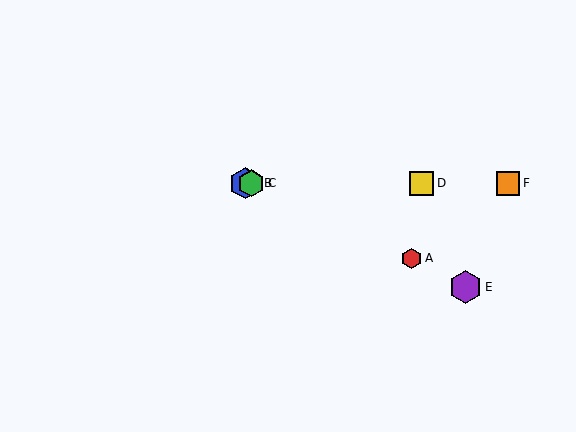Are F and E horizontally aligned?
No, F is at y≈183 and E is at y≈287.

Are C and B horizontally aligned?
Yes, both are at y≈183.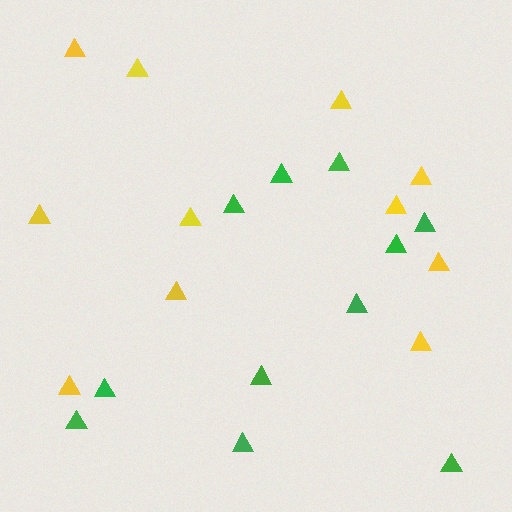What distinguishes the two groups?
There are 2 groups: one group of green triangles (11) and one group of yellow triangles (11).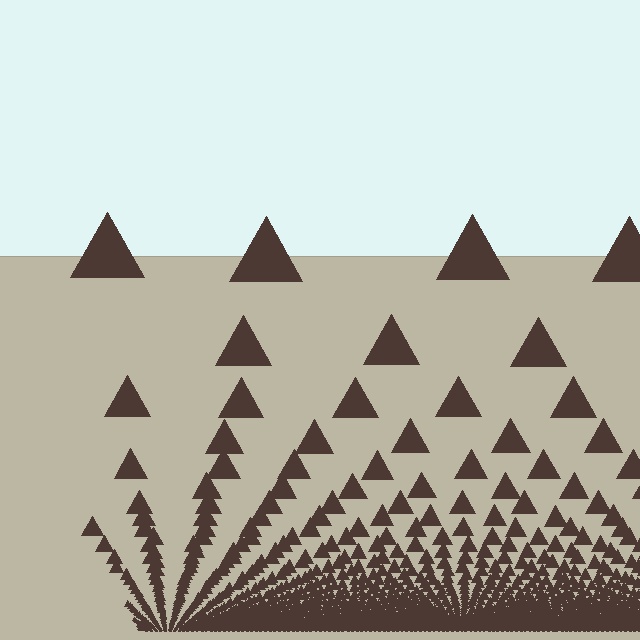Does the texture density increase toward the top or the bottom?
Density increases toward the bottom.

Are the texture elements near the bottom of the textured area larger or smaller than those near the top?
Smaller. The gradient is inverted — elements near the bottom are smaller and denser.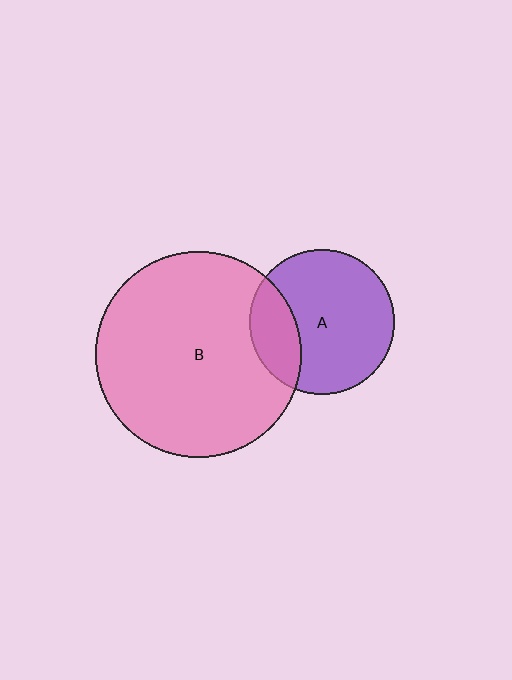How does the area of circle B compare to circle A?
Approximately 2.0 times.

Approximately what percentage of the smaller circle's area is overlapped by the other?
Approximately 25%.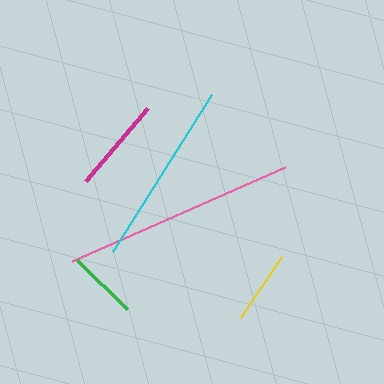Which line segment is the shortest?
The green line is the shortest at approximately 70 pixels.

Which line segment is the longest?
The pink line is the longest at approximately 233 pixels.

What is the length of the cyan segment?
The cyan segment is approximately 185 pixels long.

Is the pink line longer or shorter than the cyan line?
The pink line is longer than the cyan line.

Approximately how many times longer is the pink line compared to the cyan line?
The pink line is approximately 1.3 times the length of the cyan line.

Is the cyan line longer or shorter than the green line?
The cyan line is longer than the green line.